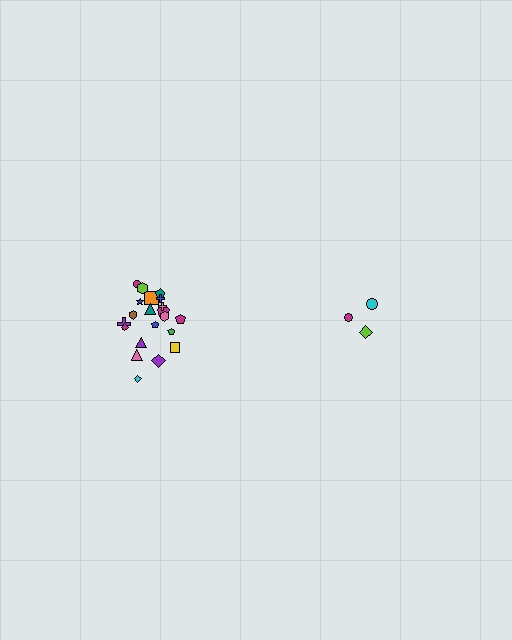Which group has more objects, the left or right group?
The left group.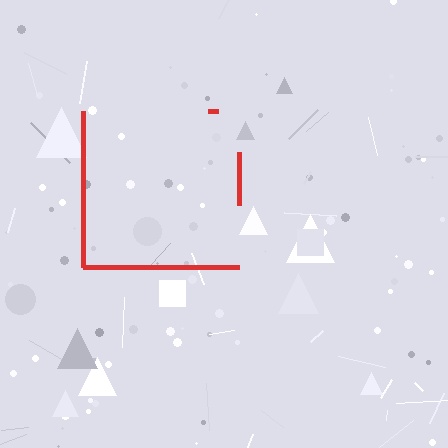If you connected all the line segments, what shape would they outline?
They would outline a square.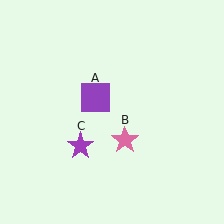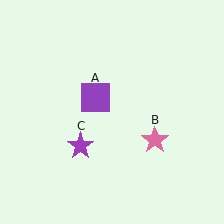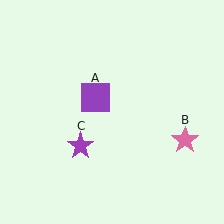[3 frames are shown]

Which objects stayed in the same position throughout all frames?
Purple square (object A) and purple star (object C) remained stationary.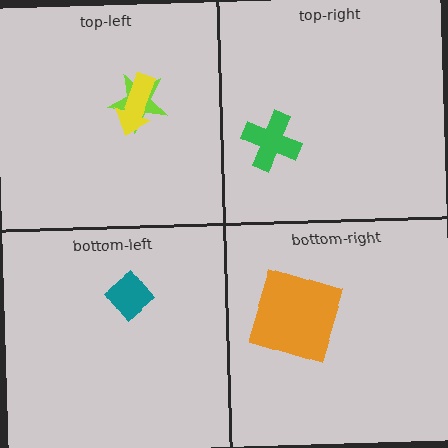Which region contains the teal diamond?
The bottom-left region.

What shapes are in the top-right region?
The green cross.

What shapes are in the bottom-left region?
The teal diamond.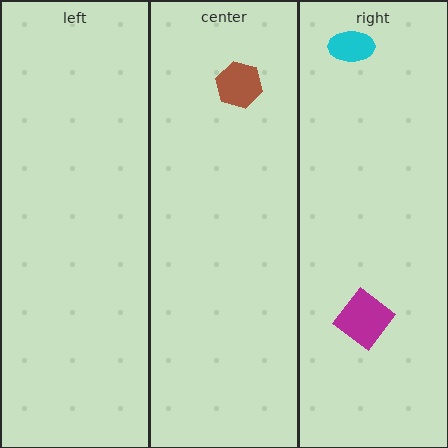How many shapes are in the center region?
1.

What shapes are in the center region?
The brown hexagon.